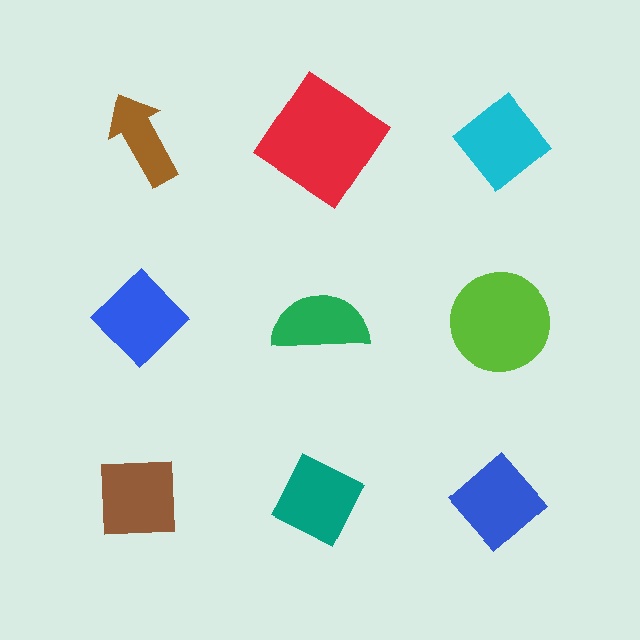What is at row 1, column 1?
A brown arrow.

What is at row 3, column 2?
A teal diamond.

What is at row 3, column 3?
A blue diamond.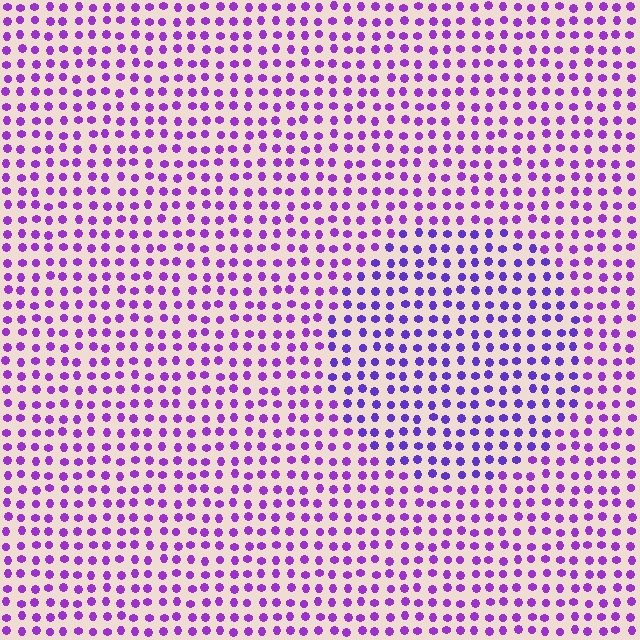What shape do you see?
I see a circle.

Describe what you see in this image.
The image is filled with small purple elements in a uniform arrangement. A circle-shaped region is visible where the elements are tinted to a slightly different hue, forming a subtle color boundary.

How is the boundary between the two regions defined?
The boundary is defined purely by a slight shift in hue (about 23 degrees). Spacing, size, and orientation are identical on both sides.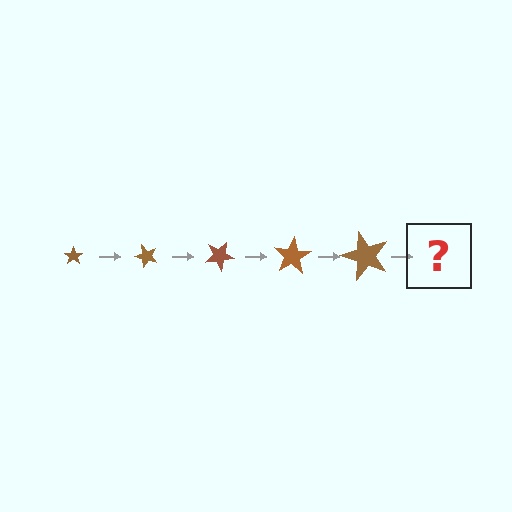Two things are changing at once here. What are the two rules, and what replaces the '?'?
The two rules are that the star grows larger each step and it rotates 50 degrees each step. The '?' should be a star, larger than the previous one and rotated 250 degrees from the start.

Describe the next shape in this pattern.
It should be a star, larger than the previous one and rotated 250 degrees from the start.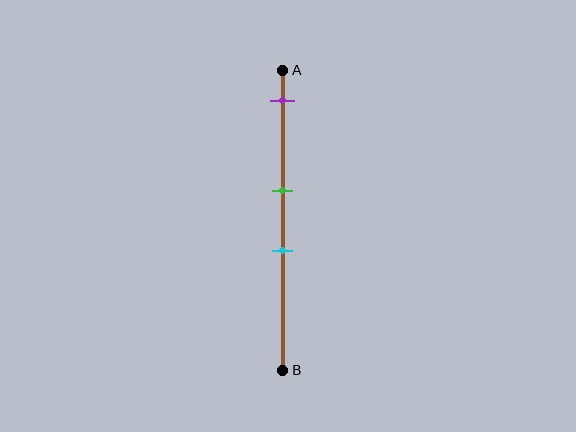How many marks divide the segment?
There are 3 marks dividing the segment.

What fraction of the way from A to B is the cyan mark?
The cyan mark is approximately 60% (0.6) of the way from A to B.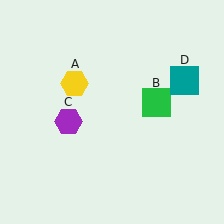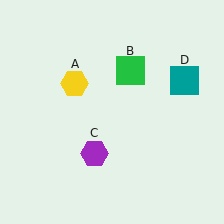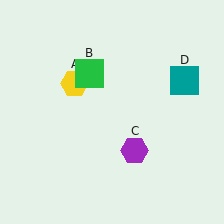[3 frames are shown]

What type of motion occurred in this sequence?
The green square (object B), purple hexagon (object C) rotated counterclockwise around the center of the scene.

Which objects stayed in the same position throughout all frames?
Yellow hexagon (object A) and teal square (object D) remained stationary.